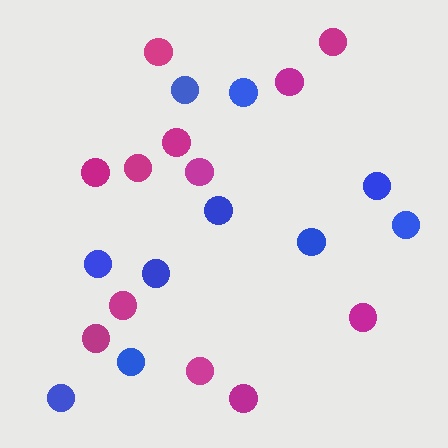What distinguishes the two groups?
There are 2 groups: one group of blue circles (10) and one group of magenta circles (12).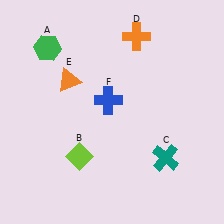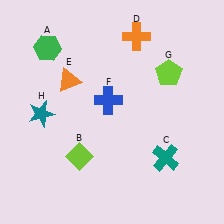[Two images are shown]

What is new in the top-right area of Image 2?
A lime pentagon (G) was added in the top-right area of Image 2.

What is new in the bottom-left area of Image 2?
A teal star (H) was added in the bottom-left area of Image 2.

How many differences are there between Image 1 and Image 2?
There are 2 differences between the two images.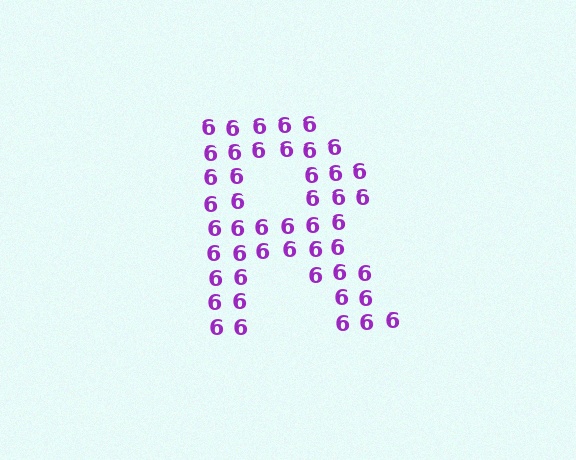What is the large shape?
The large shape is the letter R.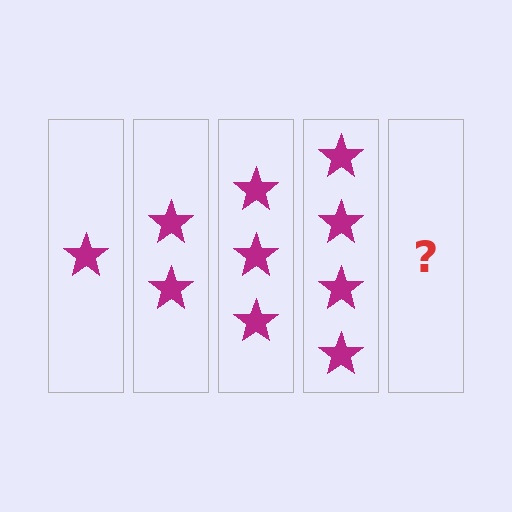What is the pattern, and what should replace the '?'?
The pattern is that each step adds one more star. The '?' should be 5 stars.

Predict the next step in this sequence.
The next step is 5 stars.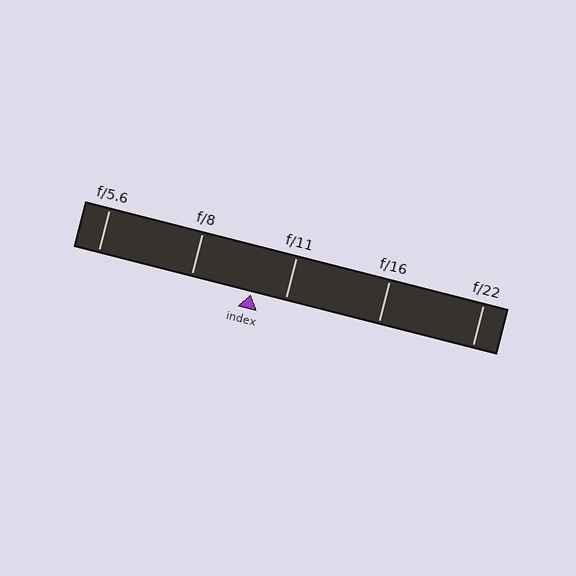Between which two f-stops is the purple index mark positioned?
The index mark is between f/8 and f/11.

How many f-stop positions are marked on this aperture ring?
There are 5 f-stop positions marked.